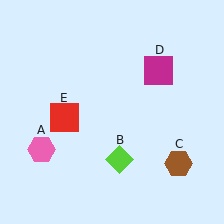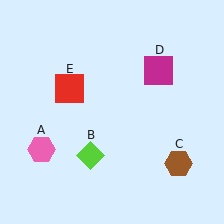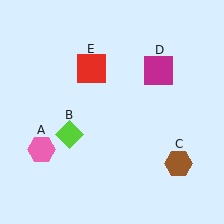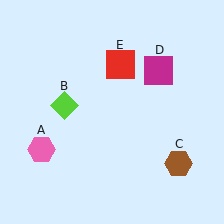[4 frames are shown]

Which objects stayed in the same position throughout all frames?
Pink hexagon (object A) and brown hexagon (object C) and magenta square (object D) remained stationary.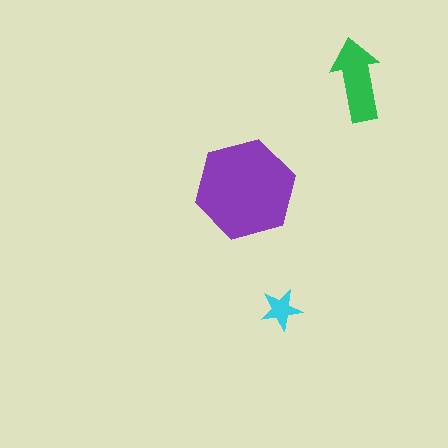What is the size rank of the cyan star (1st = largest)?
3rd.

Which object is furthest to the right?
The green arrow is rightmost.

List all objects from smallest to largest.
The cyan star, the green arrow, the purple hexagon.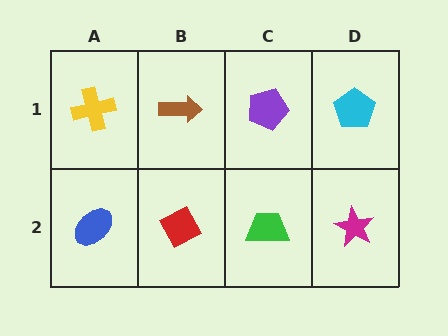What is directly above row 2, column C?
A purple pentagon.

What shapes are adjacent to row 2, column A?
A yellow cross (row 1, column A), a red diamond (row 2, column B).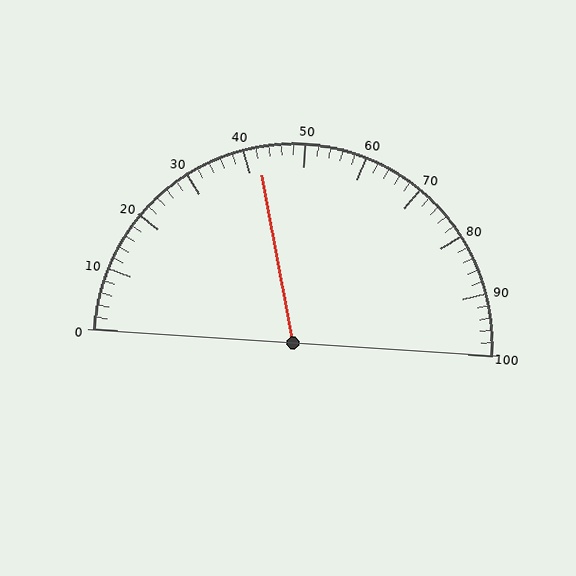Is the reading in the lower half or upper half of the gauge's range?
The reading is in the lower half of the range (0 to 100).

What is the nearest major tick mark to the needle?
The nearest major tick mark is 40.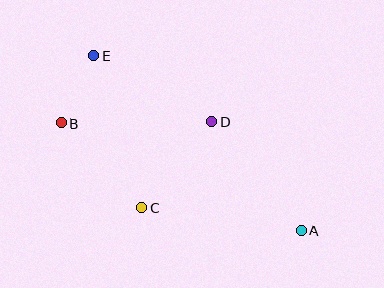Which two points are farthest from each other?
Points A and E are farthest from each other.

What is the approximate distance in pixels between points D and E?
The distance between D and E is approximately 136 pixels.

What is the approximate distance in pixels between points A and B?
The distance between A and B is approximately 262 pixels.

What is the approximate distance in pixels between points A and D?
The distance between A and D is approximately 140 pixels.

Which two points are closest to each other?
Points B and E are closest to each other.